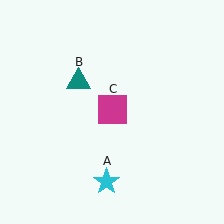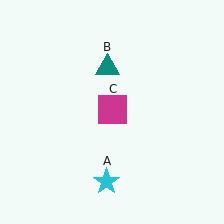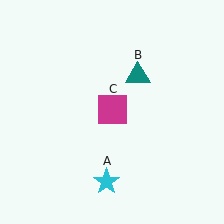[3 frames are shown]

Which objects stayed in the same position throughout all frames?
Cyan star (object A) and magenta square (object C) remained stationary.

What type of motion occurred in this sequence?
The teal triangle (object B) rotated clockwise around the center of the scene.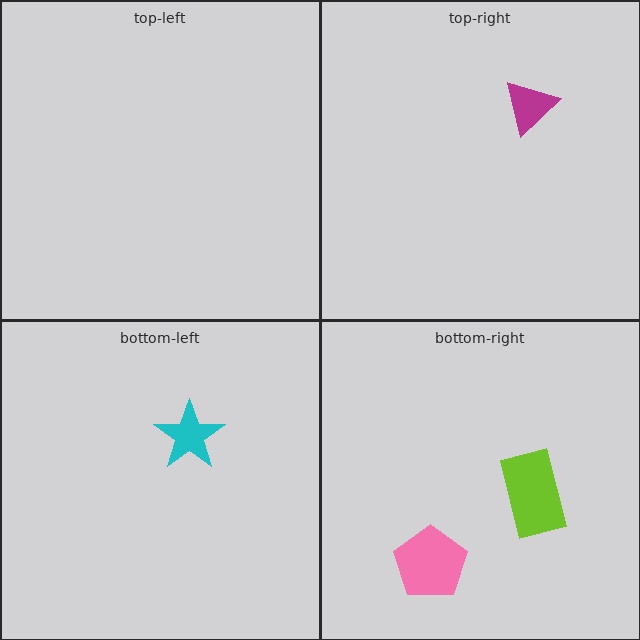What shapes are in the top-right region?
The magenta triangle.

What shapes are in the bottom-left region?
The cyan star.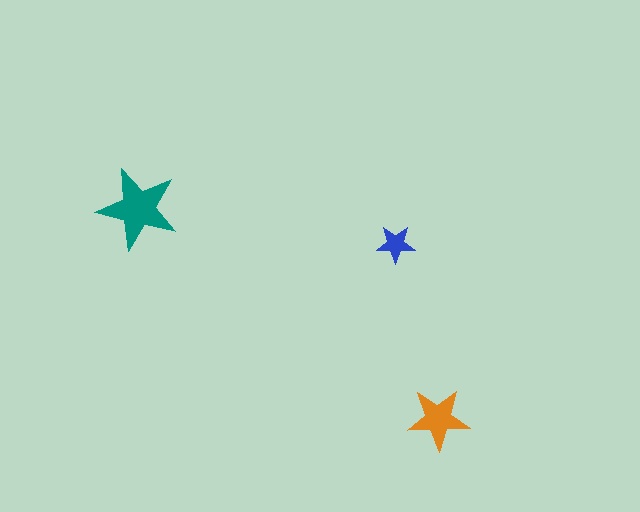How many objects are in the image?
There are 3 objects in the image.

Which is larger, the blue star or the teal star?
The teal one.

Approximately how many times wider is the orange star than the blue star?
About 1.5 times wider.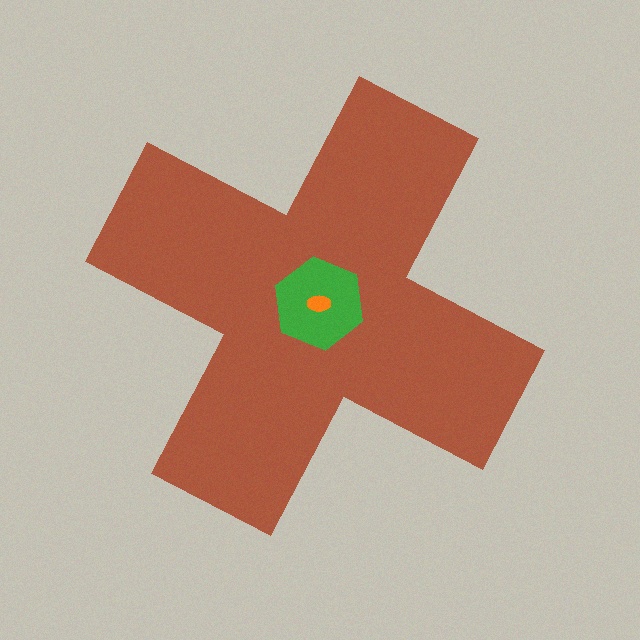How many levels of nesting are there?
3.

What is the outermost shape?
The brown cross.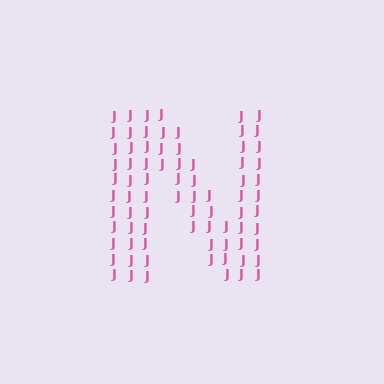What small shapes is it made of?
It is made of small letter J's.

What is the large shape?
The large shape is the letter N.